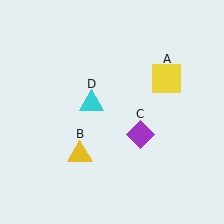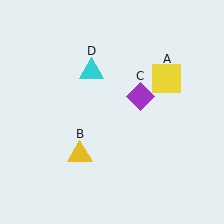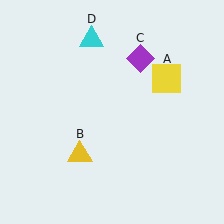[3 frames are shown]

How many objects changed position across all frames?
2 objects changed position: purple diamond (object C), cyan triangle (object D).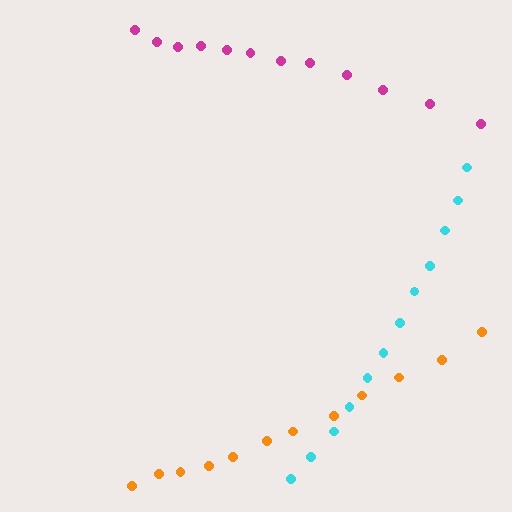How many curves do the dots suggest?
There are 3 distinct paths.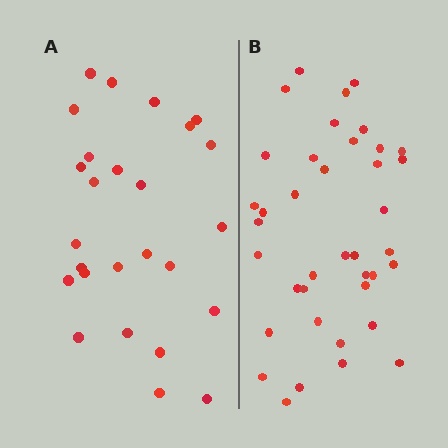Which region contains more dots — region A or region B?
Region B (the right region) has more dots.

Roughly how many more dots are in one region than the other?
Region B has approximately 15 more dots than region A.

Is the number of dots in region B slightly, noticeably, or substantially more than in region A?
Region B has substantially more. The ratio is roughly 1.5 to 1.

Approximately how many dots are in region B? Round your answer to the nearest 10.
About 40 dots. (The exact count is 39, which rounds to 40.)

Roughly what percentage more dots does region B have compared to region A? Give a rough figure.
About 50% more.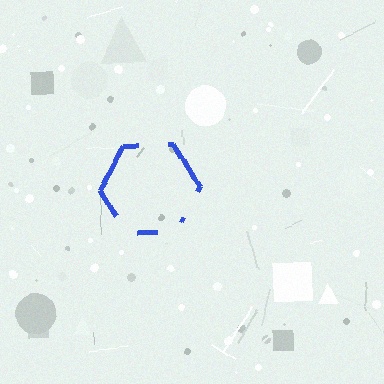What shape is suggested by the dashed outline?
The dashed outline suggests a hexagon.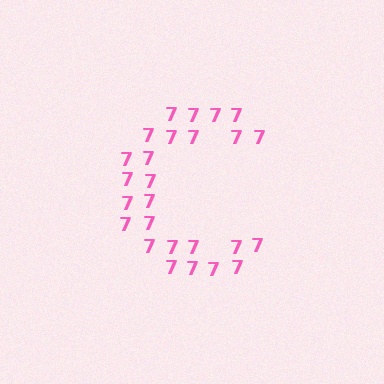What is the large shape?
The large shape is the letter C.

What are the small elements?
The small elements are digit 7's.